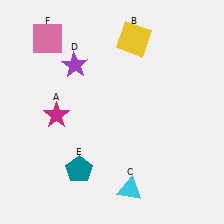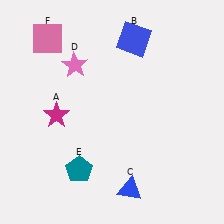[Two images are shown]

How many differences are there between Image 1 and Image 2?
There are 3 differences between the two images.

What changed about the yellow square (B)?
In Image 1, B is yellow. In Image 2, it changed to blue.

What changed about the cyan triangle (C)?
In Image 1, C is cyan. In Image 2, it changed to blue.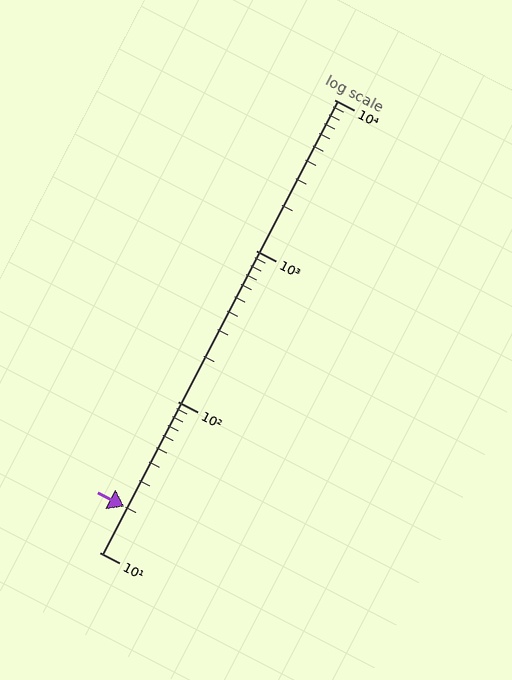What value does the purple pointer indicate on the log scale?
The pointer indicates approximately 20.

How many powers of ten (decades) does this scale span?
The scale spans 3 decades, from 10 to 10000.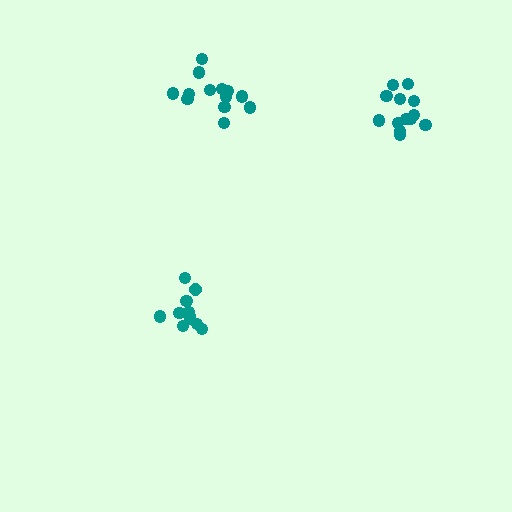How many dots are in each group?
Group 1: 13 dots, Group 2: 13 dots, Group 3: 11 dots (37 total).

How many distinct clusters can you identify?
There are 3 distinct clusters.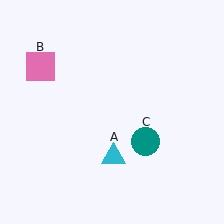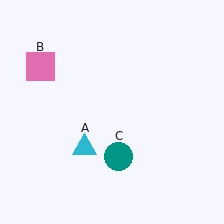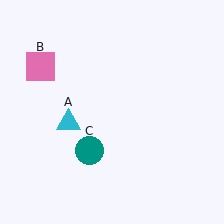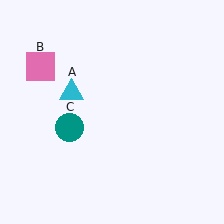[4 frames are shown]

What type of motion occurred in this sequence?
The cyan triangle (object A), teal circle (object C) rotated clockwise around the center of the scene.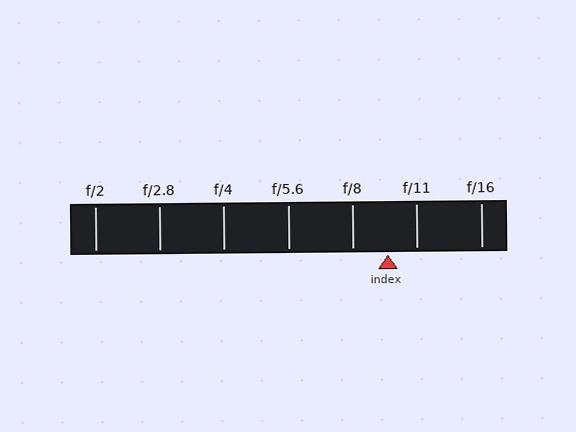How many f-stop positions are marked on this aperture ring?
There are 7 f-stop positions marked.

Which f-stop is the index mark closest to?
The index mark is closest to f/11.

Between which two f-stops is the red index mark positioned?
The index mark is between f/8 and f/11.